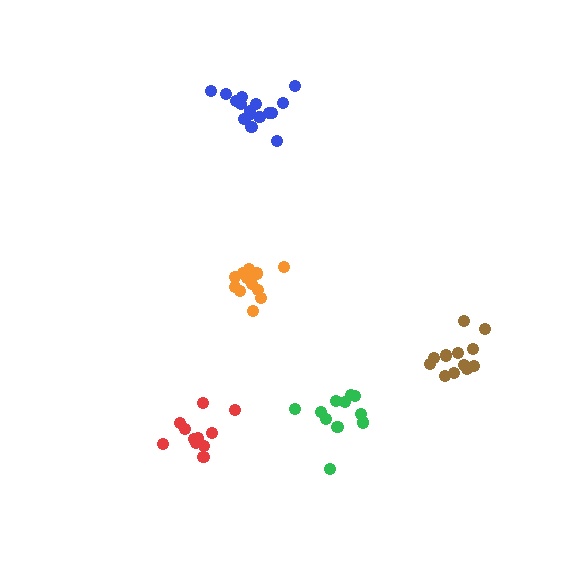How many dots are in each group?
Group 1: 12 dots, Group 2: 11 dots, Group 3: 13 dots, Group 4: 11 dots, Group 5: 16 dots (63 total).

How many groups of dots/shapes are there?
There are 5 groups.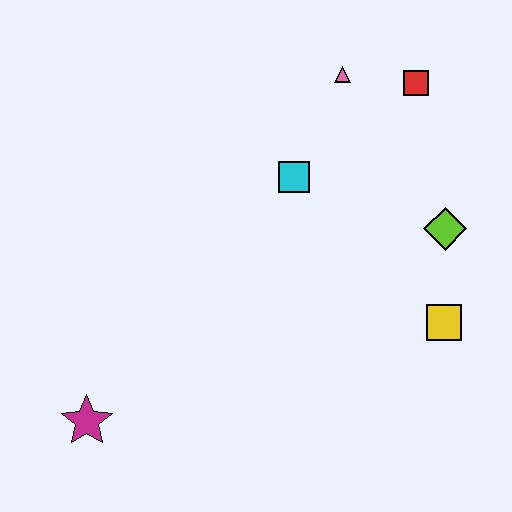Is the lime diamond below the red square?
Yes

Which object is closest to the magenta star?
The cyan square is closest to the magenta star.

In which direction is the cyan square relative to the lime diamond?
The cyan square is to the left of the lime diamond.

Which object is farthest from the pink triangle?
The magenta star is farthest from the pink triangle.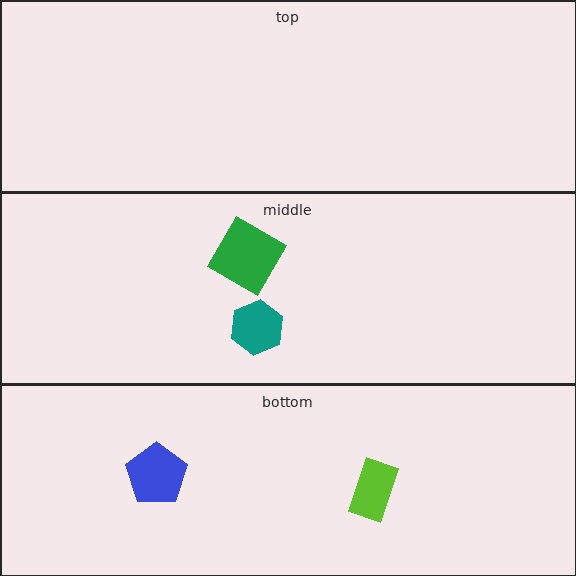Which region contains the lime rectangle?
The bottom region.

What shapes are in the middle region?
The green square, the teal hexagon.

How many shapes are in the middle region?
2.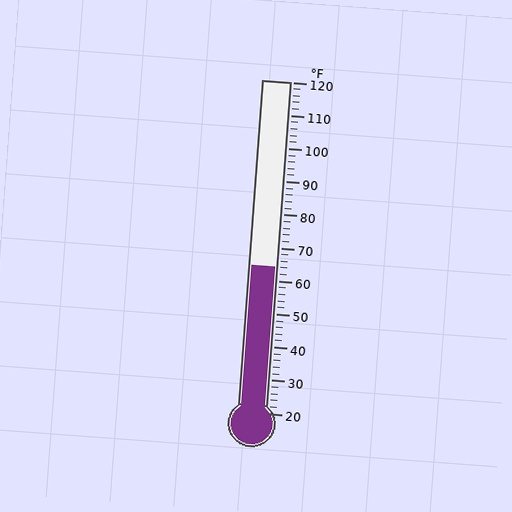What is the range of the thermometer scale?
The thermometer scale ranges from 20°F to 120°F.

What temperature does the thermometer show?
The thermometer shows approximately 64°F.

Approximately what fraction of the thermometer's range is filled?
The thermometer is filled to approximately 45% of its range.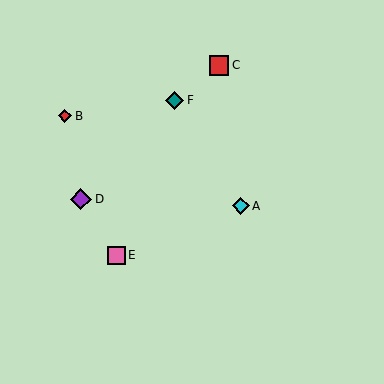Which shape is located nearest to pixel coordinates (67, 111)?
The red diamond (labeled B) at (65, 116) is nearest to that location.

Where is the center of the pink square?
The center of the pink square is at (116, 255).